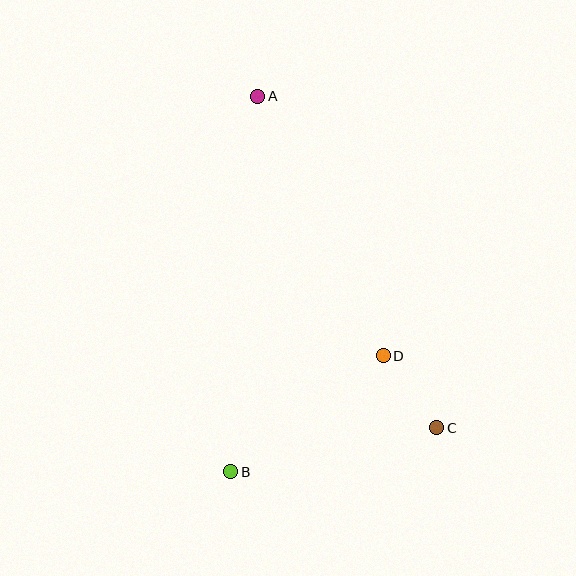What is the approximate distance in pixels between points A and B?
The distance between A and B is approximately 377 pixels.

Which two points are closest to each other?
Points C and D are closest to each other.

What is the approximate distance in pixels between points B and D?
The distance between B and D is approximately 192 pixels.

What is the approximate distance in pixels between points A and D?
The distance between A and D is approximately 288 pixels.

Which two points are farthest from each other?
Points A and C are farthest from each other.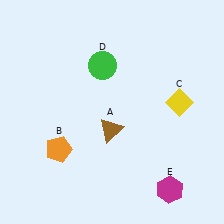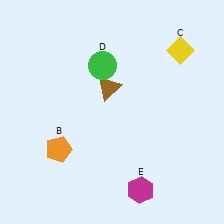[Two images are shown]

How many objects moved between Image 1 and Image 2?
3 objects moved between the two images.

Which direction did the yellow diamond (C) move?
The yellow diamond (C) moved up.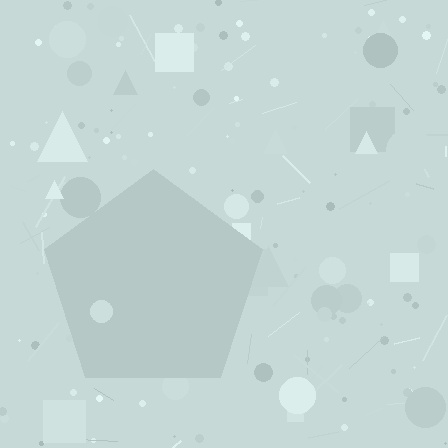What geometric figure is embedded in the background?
A pentagon is embedded in the background.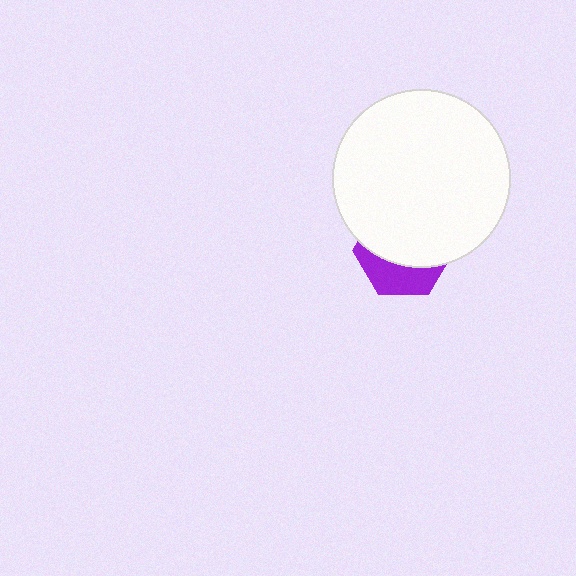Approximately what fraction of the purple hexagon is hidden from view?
Roughly 65% of the purple hexagon is hidden behind the white circle.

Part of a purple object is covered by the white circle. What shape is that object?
It is a hexagon.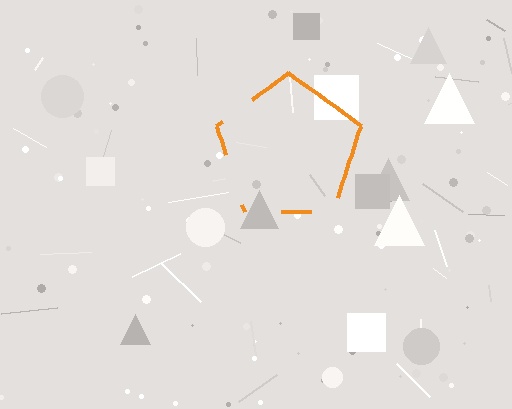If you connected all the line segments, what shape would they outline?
They would outline a pentagon.